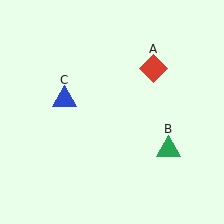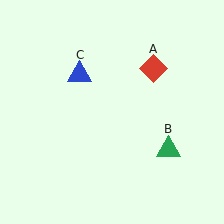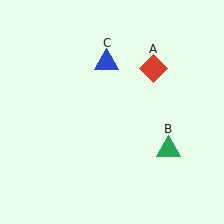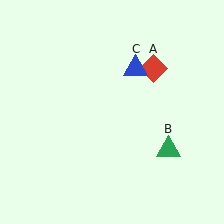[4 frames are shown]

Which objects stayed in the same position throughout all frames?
Red diamond (object A) and green triangle (object B) remained stationary.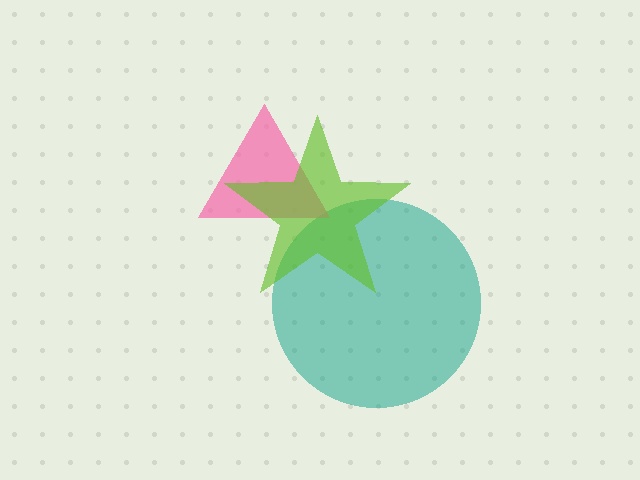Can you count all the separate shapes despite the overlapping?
Yes, there are 3 separate shapes.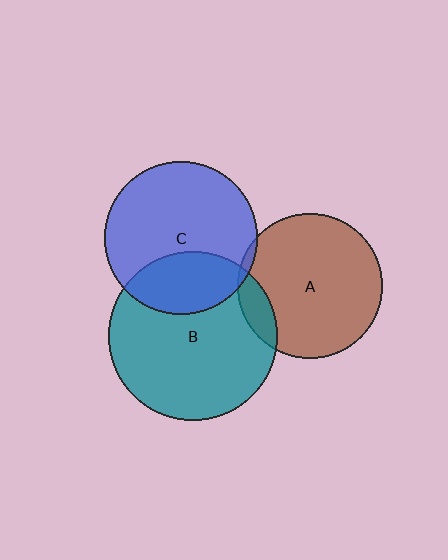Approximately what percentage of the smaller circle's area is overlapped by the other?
Approximately 10%.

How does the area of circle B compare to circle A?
Approximately 1.4 times.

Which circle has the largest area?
Circle B (teal).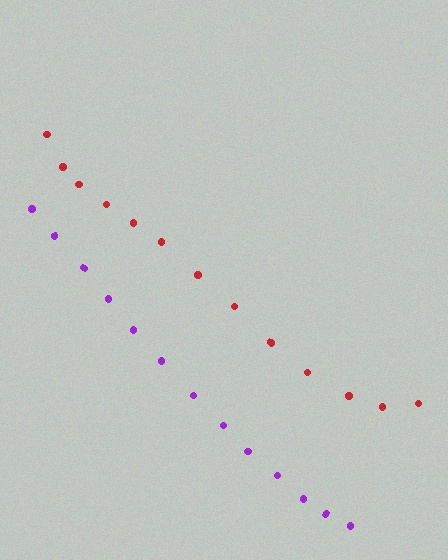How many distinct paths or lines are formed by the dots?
There are 2 distinct paths.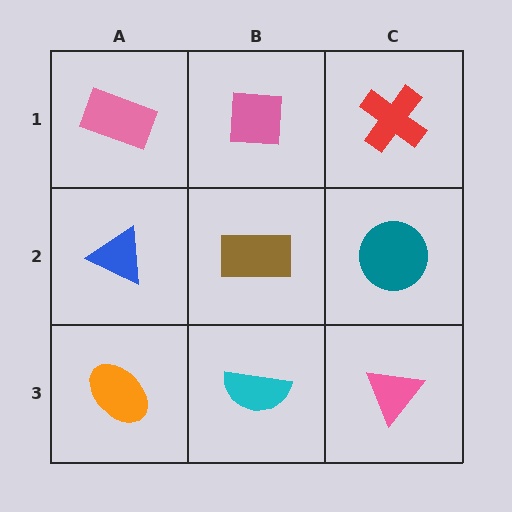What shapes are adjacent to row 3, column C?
A teal circle (row 2, column C), a cyan semicircle (row 3, column B).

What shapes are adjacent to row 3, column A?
A blue triangle (row 2, column A), a cyan semicircle (row 3, column B).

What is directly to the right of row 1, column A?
A pink square.